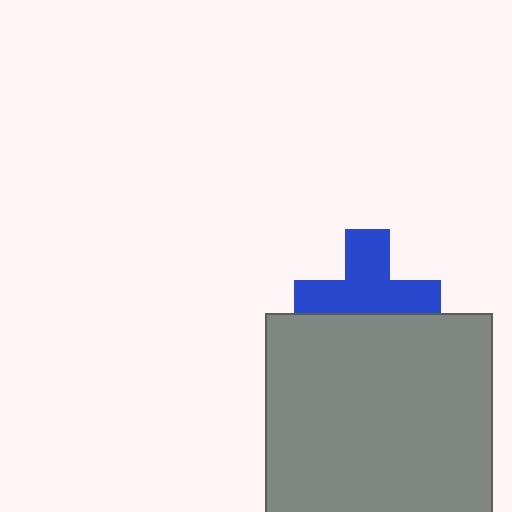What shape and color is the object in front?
The object in front is a gray square.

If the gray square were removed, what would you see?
You would see the complete blue cross.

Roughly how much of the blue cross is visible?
About half of it is visible (roughly 65%).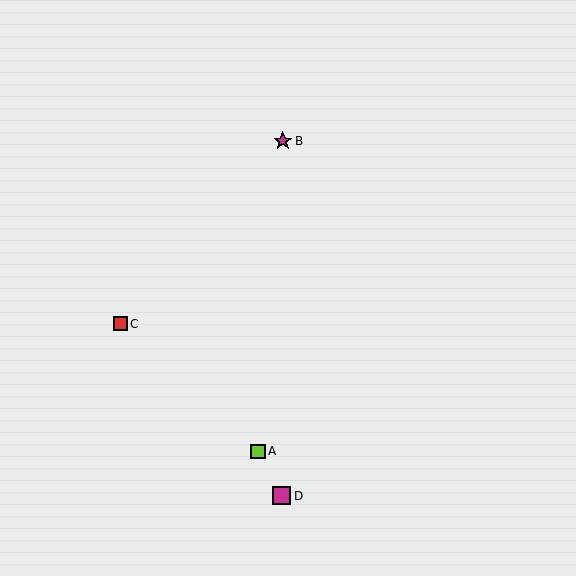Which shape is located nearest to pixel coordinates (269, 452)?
The lime square (labeled A) at (258, 451) is nearest to that location.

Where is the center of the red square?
The center of the red square is at (120, 324).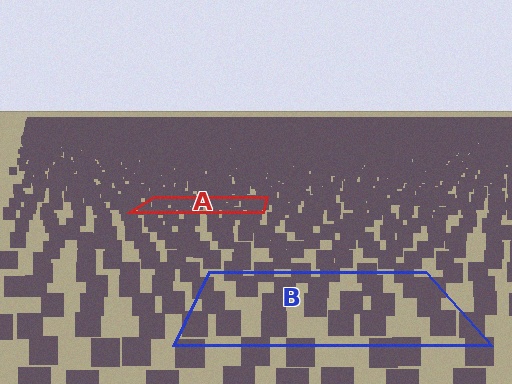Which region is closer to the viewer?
Region B is closer. The texture elements there are larger and more spread out.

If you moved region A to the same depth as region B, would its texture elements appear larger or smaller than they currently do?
They would appear larger. At a closer depth, the same texture elements are projected at a bigger on-screen size.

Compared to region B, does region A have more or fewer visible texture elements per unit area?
Region A has more texture elements per unit area — they are packed more densely because it is farther away.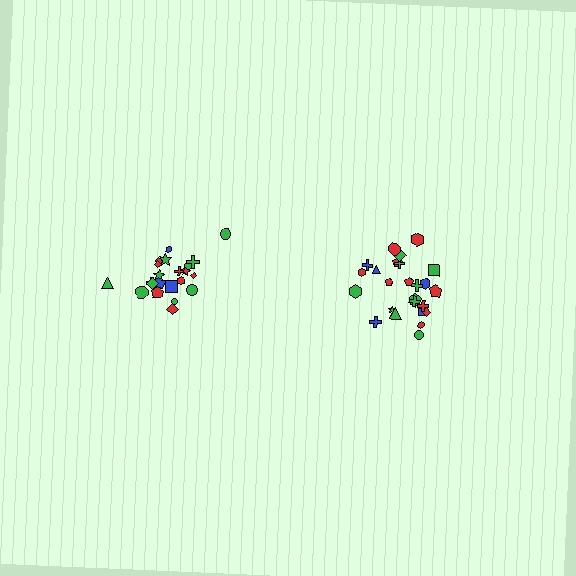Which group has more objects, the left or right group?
The right group.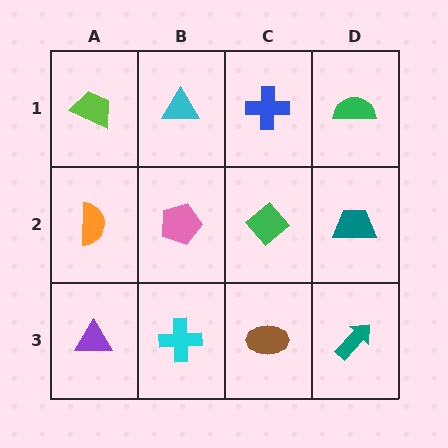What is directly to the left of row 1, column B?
A lime trapezoid.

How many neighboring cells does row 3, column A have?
2.